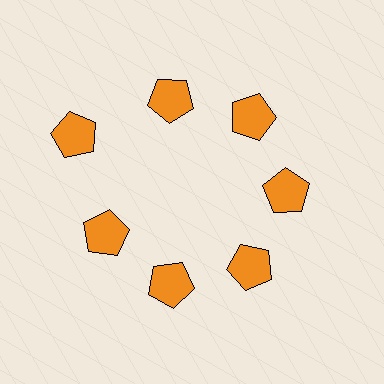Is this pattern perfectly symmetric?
No. The 7 orange pentagons are arranged in a ring, but one element near the 10 o'clock position is pushed outward from the center, breaking the 7-fold rotational symmetry.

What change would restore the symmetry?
The symmetry would be restored by moving it inward, back onto the ring so that all 7 pentagons sit at equal angles and equal distance from the center.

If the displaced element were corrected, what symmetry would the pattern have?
It would have 7-fold rotational symmetry — the pattern would map onto itself every 51 degrees.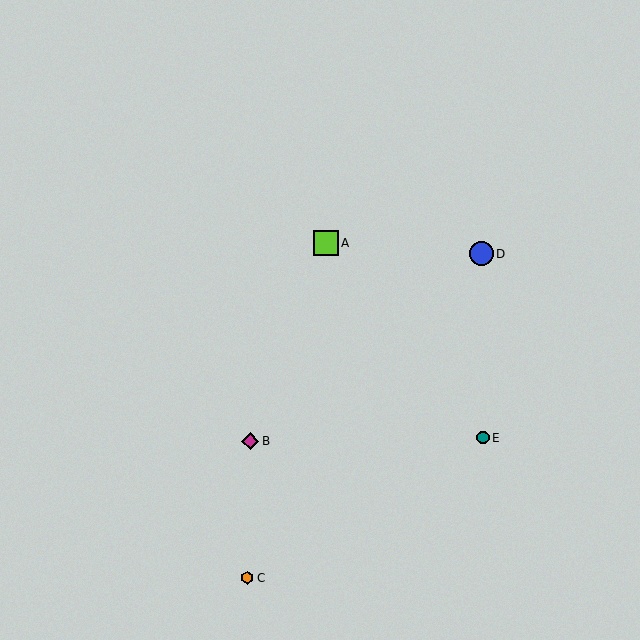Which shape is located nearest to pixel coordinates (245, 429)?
The magenta diamond (labeled B) at (250, 441) is nearest to that location.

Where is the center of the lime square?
The center of the lime square is at (326, 243).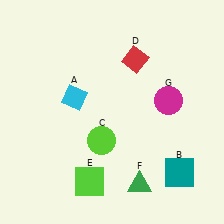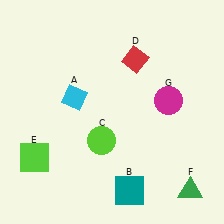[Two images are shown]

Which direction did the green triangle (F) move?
The green triangle (F) moved right.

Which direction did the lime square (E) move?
The lime square (E) moved left.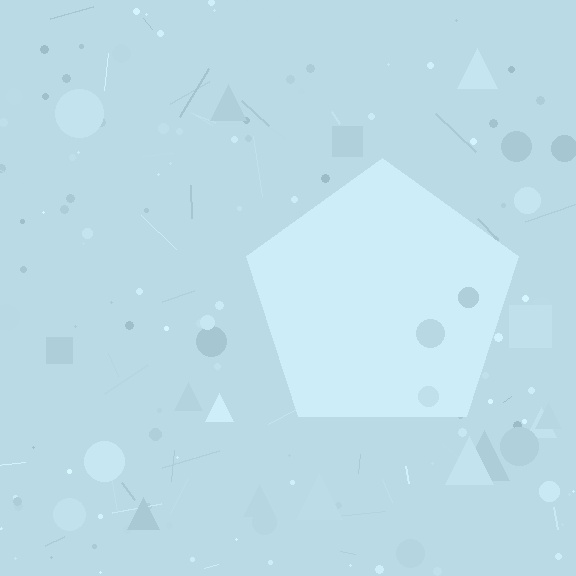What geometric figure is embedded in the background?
A pentagon is embedded in the background.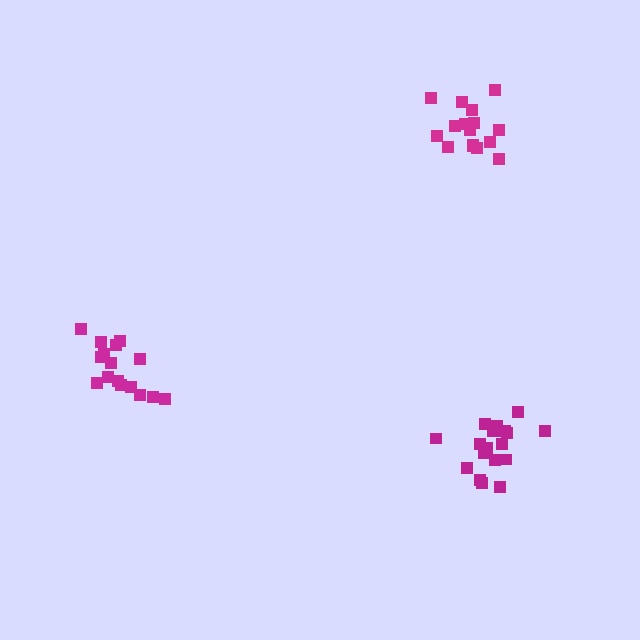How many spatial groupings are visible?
There are 3 spatial groupings.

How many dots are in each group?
Group 1: 16 dots, Group 2: 18 dots, Group 3: 16 dots (50 total).